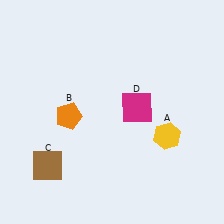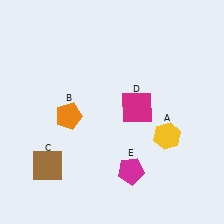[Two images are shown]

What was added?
A magenta pentagon (E) was added in Image 2.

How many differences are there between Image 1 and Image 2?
There is 1 difference between the two images.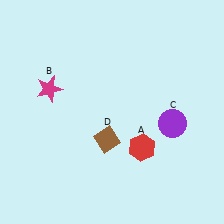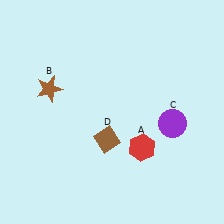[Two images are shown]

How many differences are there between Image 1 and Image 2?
There is 1 difference between the two images.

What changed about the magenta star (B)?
In Image 1, B is magenta. In Image 2, it changed to brown.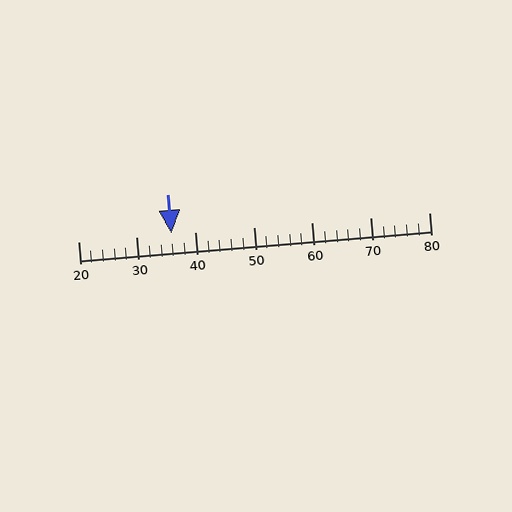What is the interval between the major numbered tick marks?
The major tick marks are spaced 10 units apart.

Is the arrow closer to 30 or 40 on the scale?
The arrow is closer to 40.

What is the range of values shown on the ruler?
The ruler shows values from 20 to 80.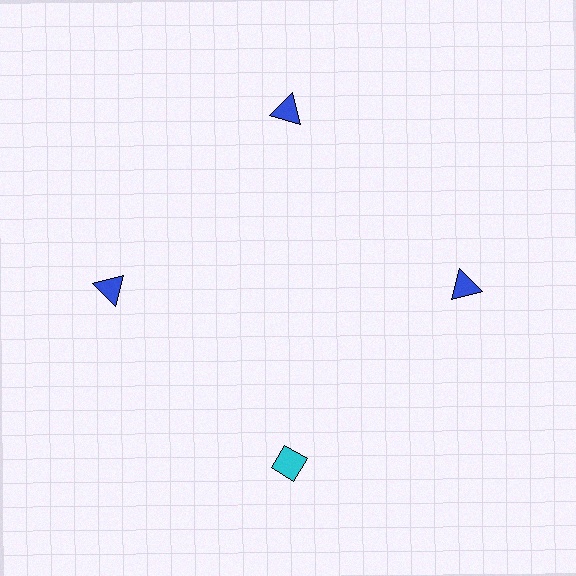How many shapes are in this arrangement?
There are 4 shapes arranged in a ring pattern.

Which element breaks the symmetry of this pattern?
The cyan diamond at roughly the 6 o'clock position breaks the symmetry. All other shapes are blue triangles.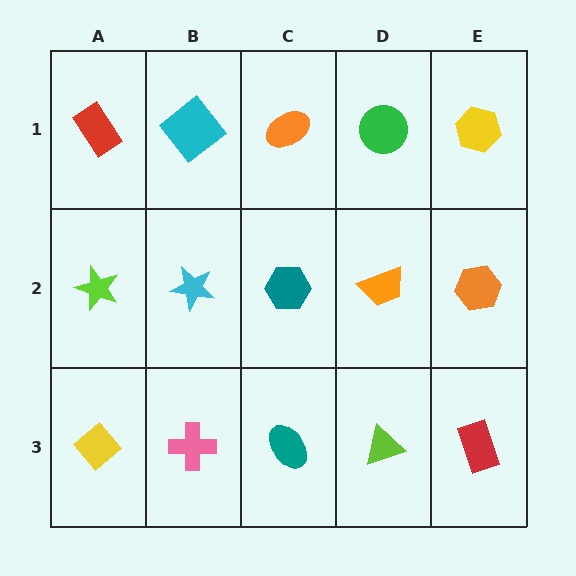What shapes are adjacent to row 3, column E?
An orange hexagon (row 2, column E), a lime triangle (row 3, column D).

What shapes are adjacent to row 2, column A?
A red rectangle (row 1, column A), a yellow diamond (row 3, column A), a cyan star (row 2, column B).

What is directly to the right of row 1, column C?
A green circle.